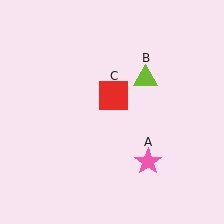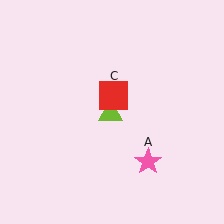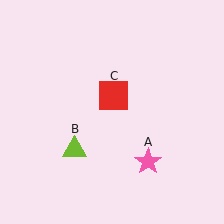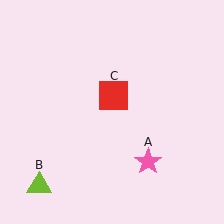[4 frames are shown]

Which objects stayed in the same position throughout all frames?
Pink star (object A) and red square (object C) remained stationary.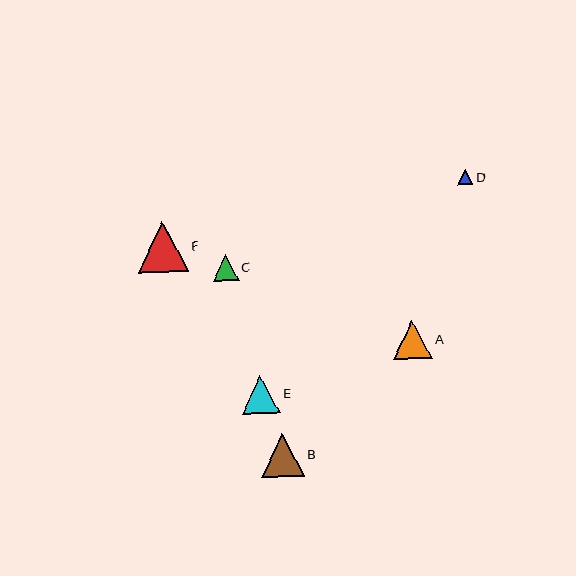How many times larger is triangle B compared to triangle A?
Triangle B is approximately 1.1 times the size of triangle A.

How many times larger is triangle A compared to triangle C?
Triangle A is approximately 1.5 times the size of triangle C.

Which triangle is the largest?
Triangle F is the largest with a size of approximately 50 pixels.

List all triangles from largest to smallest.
From largest to smallest: F, B, A, E, C, D.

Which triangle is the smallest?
Triangle D is the smallest with a size of approximately 15 pixels.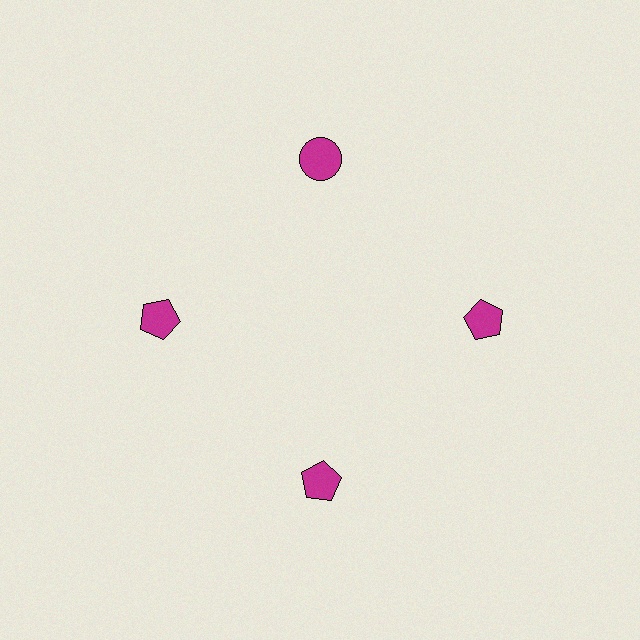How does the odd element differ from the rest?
It has a different shape: circle instead of pentagon.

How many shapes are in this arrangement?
There are 4 shapes arranged in a ring pattern.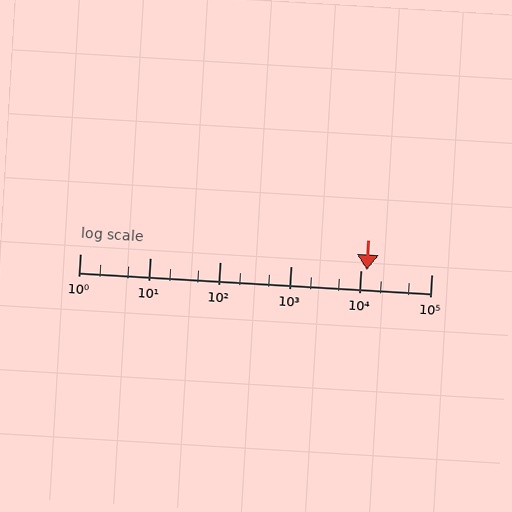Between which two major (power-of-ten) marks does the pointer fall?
The pointer is between 10000 and 100000.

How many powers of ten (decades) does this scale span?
The scale spans 5 decades, from 1 to 100000.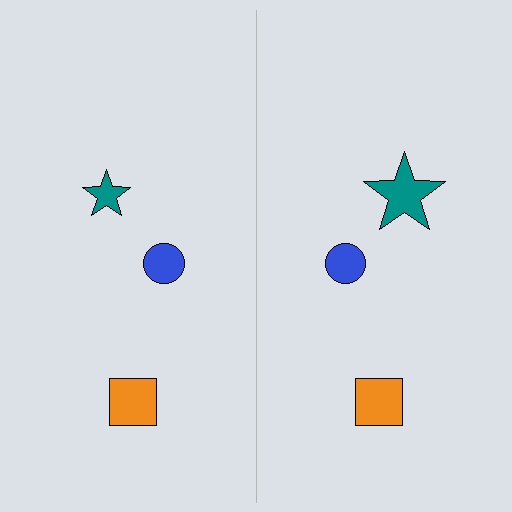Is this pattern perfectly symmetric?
No, the pattern is not perfectly symmetric. The teal star on the right side has a different size than its mirror counterpart.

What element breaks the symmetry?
The teal star on the right side has a different size than its mirror counterpart.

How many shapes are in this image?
There are 6 shapes in this image.